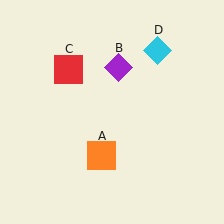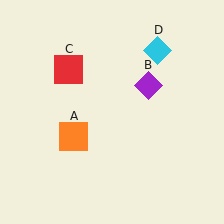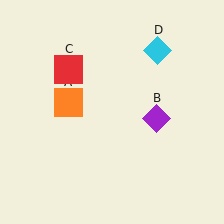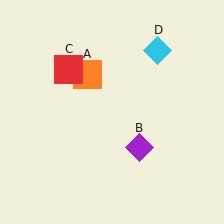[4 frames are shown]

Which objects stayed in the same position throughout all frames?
Red square (object C) and cyan diamond (object D) remained stationary.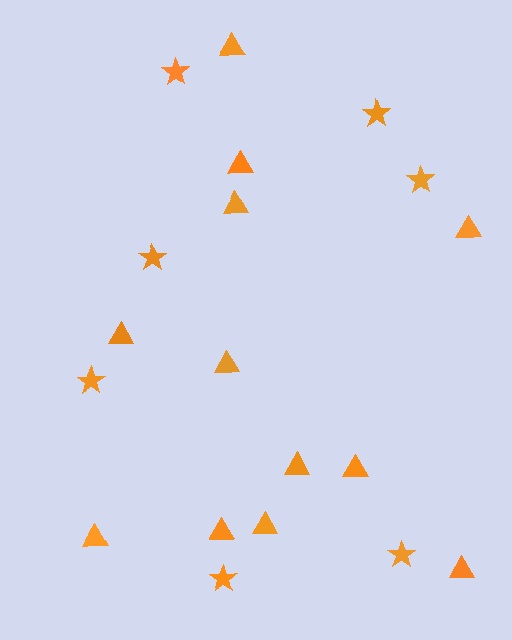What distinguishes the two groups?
There are 2 groups: one group of triangles (12) and one group of stars (7).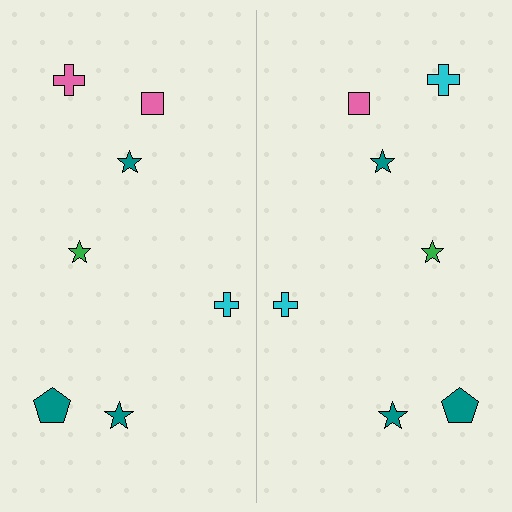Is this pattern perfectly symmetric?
No, the pattern is not perfectly symmetric. The cyan cross on the right side breaks the symmetry — its mirror counterpart is pink.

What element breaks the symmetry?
The cyan cross on the right side breaks the symmetry — its mirror counterpart is pink.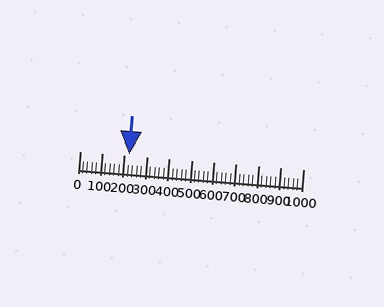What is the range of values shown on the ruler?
The ruler shows values from 0 to 1000.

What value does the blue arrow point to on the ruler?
The blue arrow points to approximately 223.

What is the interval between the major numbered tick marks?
The major tick marks are spaced 100 units apart.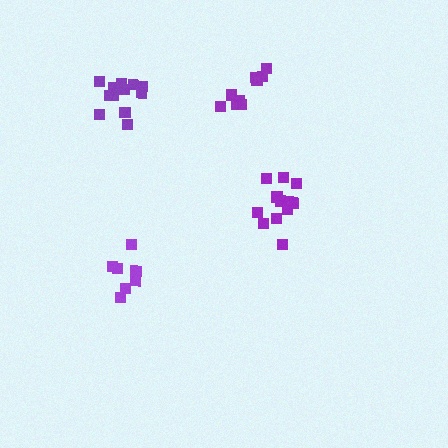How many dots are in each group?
Group 1: 13 dots, Group 2: 7 dots, Group 3: 12 dots, Group 4: 9 dots (41 total).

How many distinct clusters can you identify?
There are 4 distinct clusters.